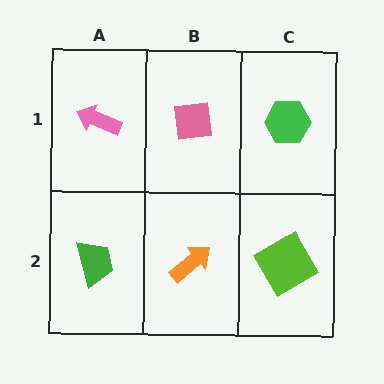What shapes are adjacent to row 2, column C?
A green hexagon (row 1, column C), an orange arrow (row 2, column B).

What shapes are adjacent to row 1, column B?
An orange arrow (row 2, column B), a pink arrow (row 1, column A), a green hexagon (row 1, column C).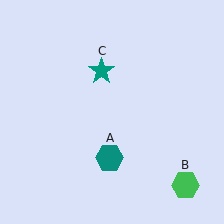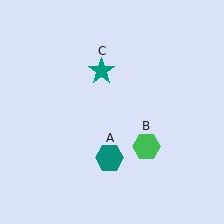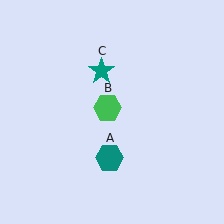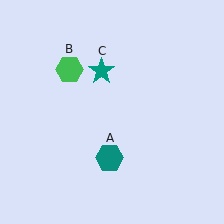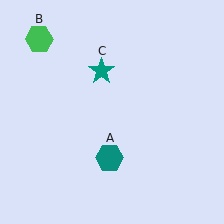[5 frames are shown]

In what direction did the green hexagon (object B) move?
The green hexagon (object B) moved up and to the left.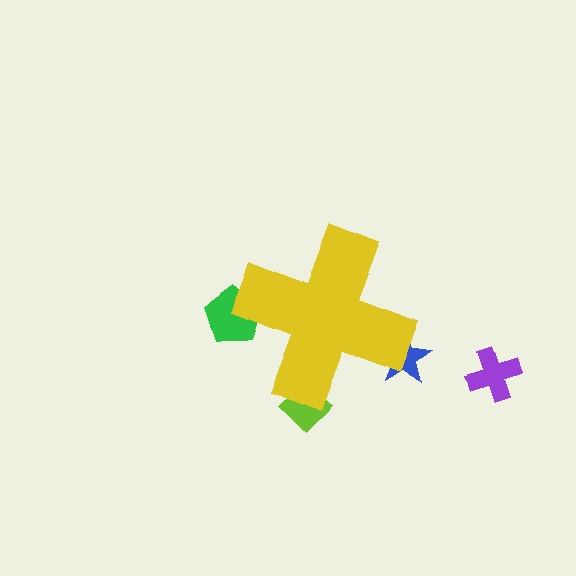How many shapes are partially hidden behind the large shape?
3 shapes are partially hidden.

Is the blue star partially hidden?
Yes, the blue star is partially hidden behind the yellow cross.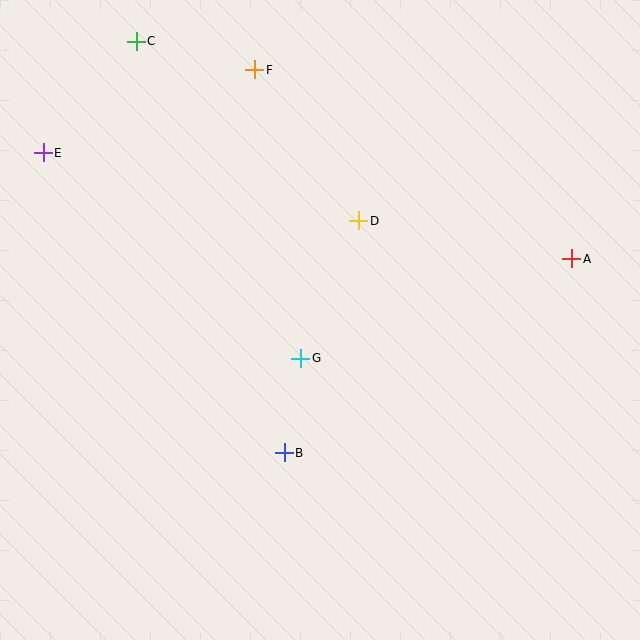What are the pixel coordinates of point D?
Point D is at (359, 221).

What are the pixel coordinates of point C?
Point C is at (136, 41).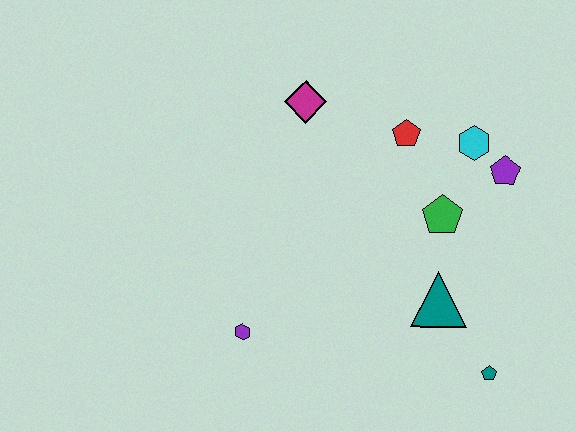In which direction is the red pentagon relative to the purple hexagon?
The red pentagon is above the purple hexagon.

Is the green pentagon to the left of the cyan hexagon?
Yes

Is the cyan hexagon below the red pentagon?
Yes